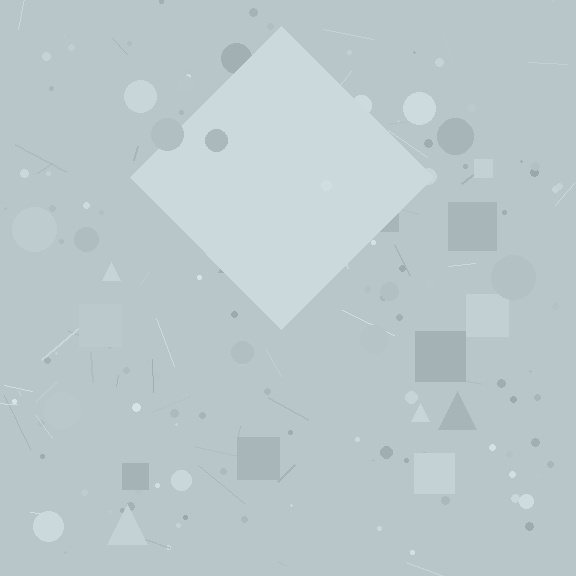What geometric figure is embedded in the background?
A diamond is embedded in the background.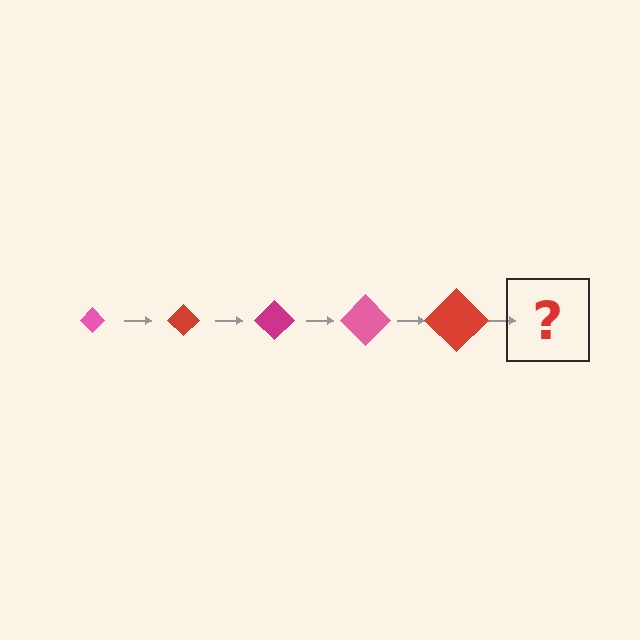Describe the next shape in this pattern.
It should be a magenta diamond, larger than the previous one.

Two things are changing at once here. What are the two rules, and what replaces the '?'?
The two rules are that the diamond grows larger each step and the color cycles through pink, red, and magenta. The '?' should be a magenta diamond, larger than the previous one.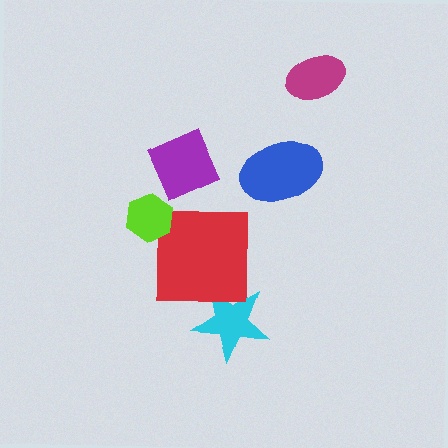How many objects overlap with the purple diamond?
0 objects overlap with the purple diamond.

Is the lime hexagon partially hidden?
No, no other shape covers it.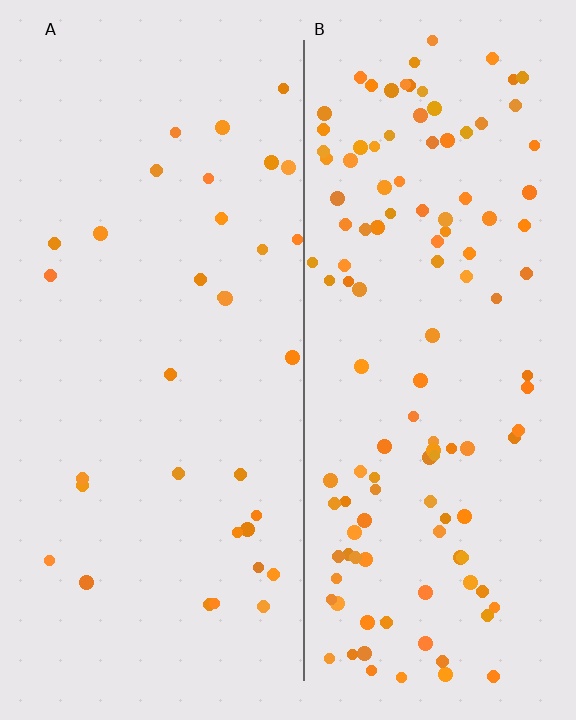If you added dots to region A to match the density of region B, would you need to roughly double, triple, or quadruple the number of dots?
Approximately quadruple.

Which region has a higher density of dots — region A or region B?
B (the right).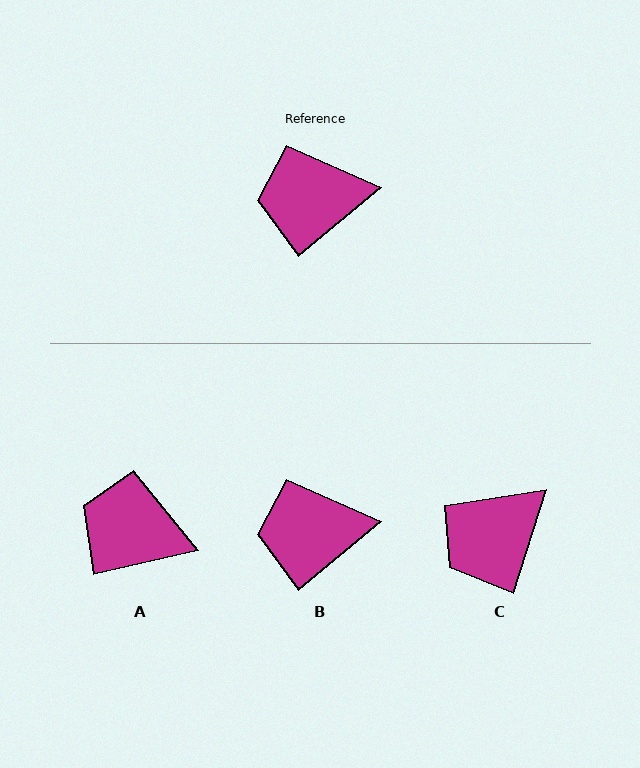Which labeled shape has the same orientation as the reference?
B.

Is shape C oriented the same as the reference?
No, it is off by about 32 degrees.